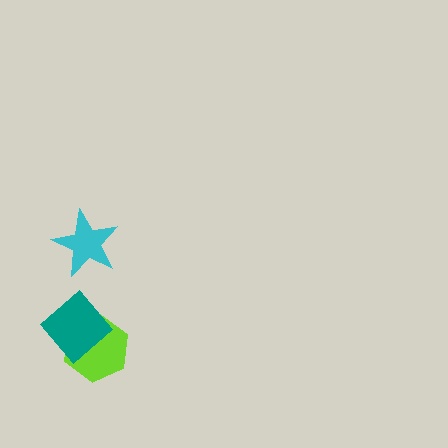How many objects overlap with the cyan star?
0 objects overlap with the cyan star.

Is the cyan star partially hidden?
No, no other shape covers it.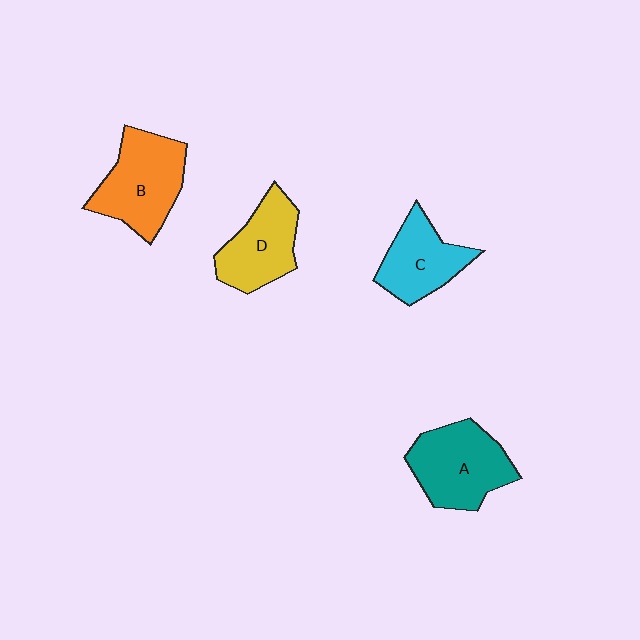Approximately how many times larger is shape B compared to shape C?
Approximately 1.3 times.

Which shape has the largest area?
Shape B (orange).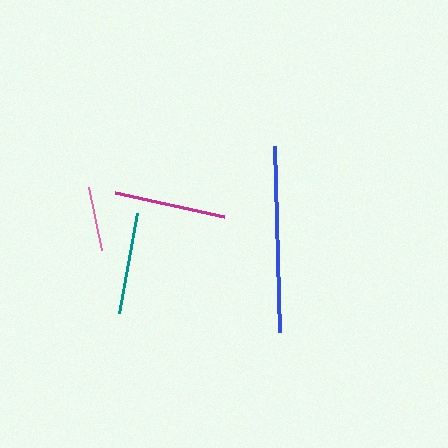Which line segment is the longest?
The blue line is the longest at approximately 187 pixels.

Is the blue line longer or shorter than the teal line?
The blue line is longer than the teal line.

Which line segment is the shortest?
The pink line is the shortest at approximately 63 pixels.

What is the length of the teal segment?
The teal segment is approximately 102 pixels long.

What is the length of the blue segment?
The blue segment is approximately 187 pixels long.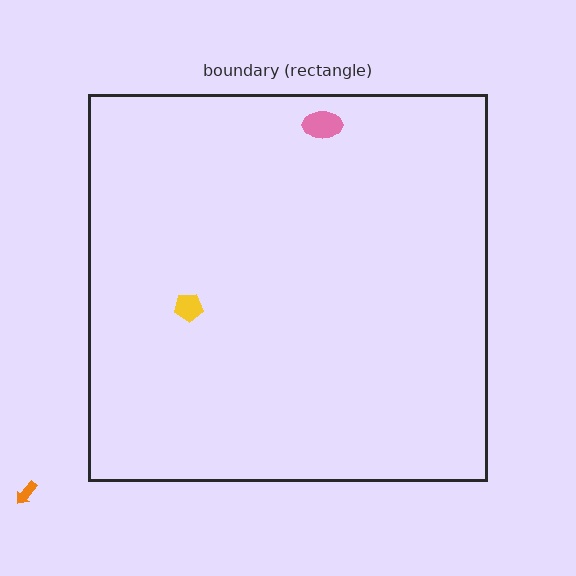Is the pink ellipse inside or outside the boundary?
Inside.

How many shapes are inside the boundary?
2 inside, 1 outside.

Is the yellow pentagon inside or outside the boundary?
Inside.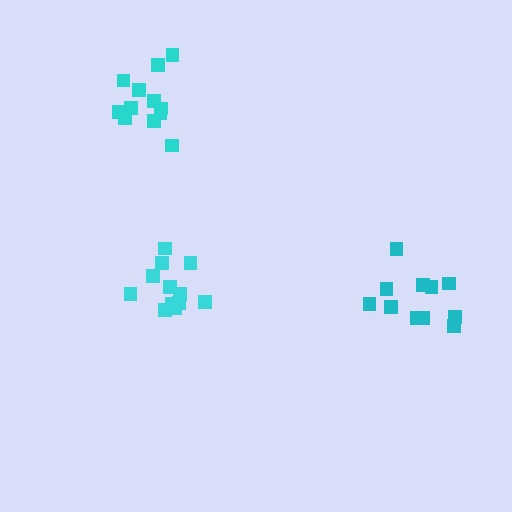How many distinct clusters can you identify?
There are 3 distinct clusters.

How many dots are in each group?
Group 1: 12 dots, Group 2: 12 dots, Group 3: 11 dots (35 total).